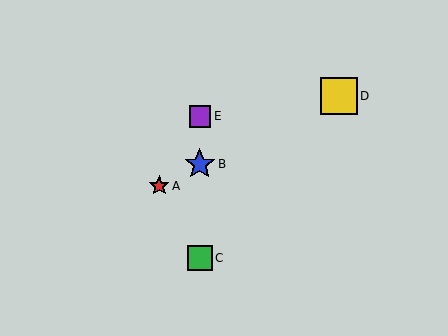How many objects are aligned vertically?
3 objects (B, C, E) are aligned vertically.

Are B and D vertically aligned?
No, B is at x≈200 and D is at x≈339.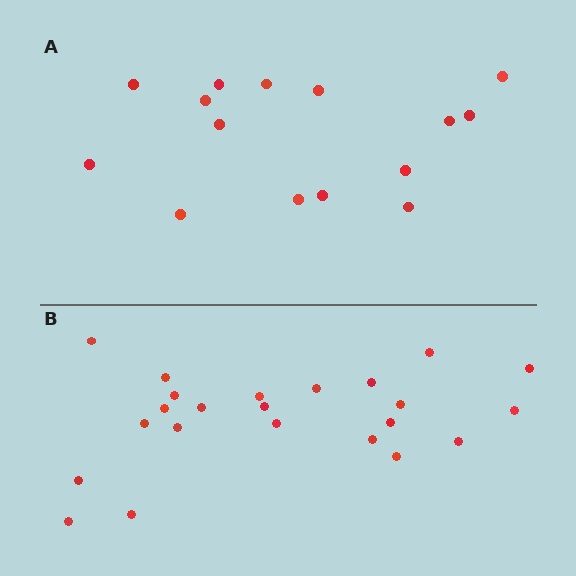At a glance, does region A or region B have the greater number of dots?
Region B (the bottom region) has more dots.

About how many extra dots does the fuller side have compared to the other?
Region B has roughly 8 or so more dots than region A.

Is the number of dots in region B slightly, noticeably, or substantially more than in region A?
Region B has substantially more. The ratio is roughly 1.5 to 1.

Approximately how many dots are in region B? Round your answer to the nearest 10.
About 20 dots. (The exact count is 23, which rounds to 20.)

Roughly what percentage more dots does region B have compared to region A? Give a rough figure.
About 55% more.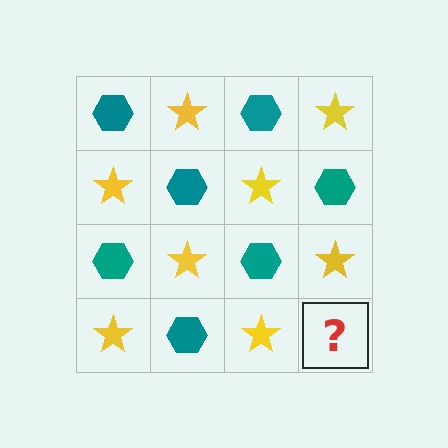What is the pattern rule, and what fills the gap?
The rule is that it alternates teal hexagon and yellow star in a checkerboard pattern. The gap should be filled with a teal hexagon.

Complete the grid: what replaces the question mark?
The question mark should be replaced with a teal hexagon.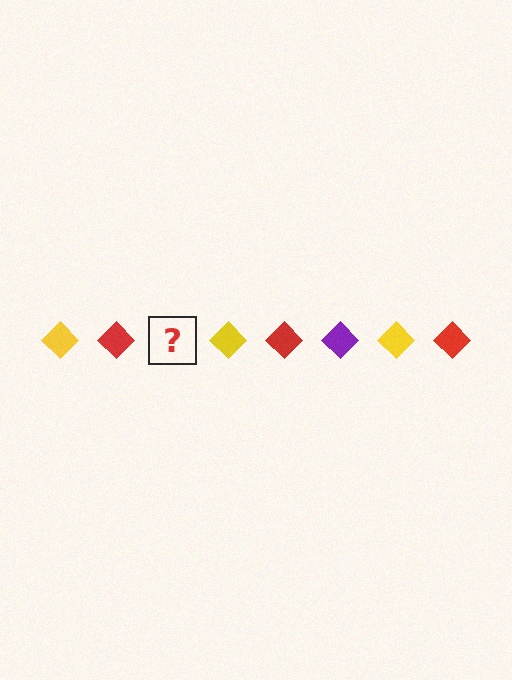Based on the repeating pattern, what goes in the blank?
The blank should be a purple diamond.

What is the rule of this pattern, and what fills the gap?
The rule is that the pattern cycles through yellow, red, purple diamonds. The gap should be filled with a purple diamond.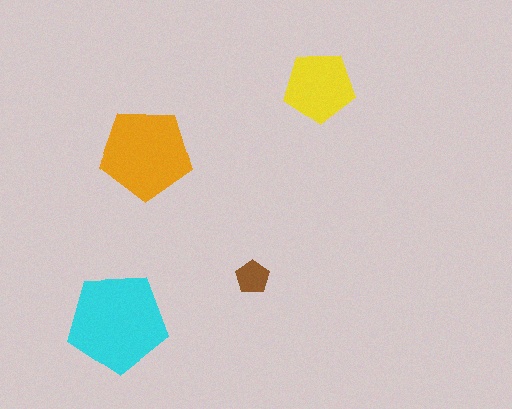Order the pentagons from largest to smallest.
the cyan one, the orange one, the yellow one, the brown one.